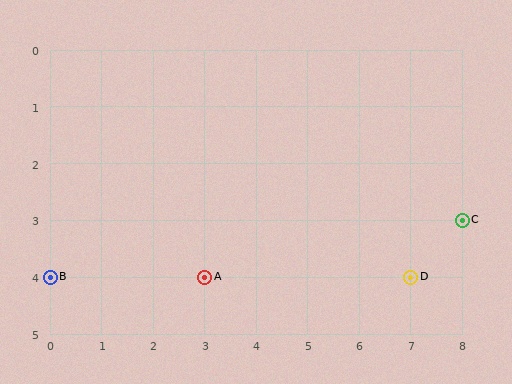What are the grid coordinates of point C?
Point C is at grid coordinates (8, 3).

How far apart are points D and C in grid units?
Points D and C are 1 column and 1 row apart (about 1.4 grid units diagonally).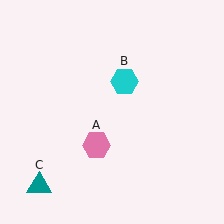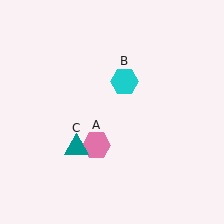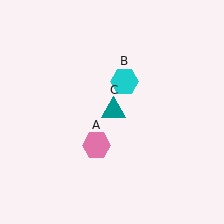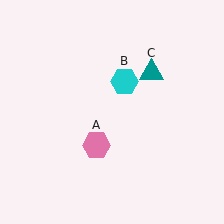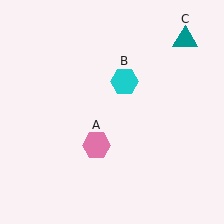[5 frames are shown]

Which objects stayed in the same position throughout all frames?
Pink hexagon (object A) and cyan hexagon (object B) remained stationary.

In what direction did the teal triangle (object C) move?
The teal triangle (object C) moved up and to the right.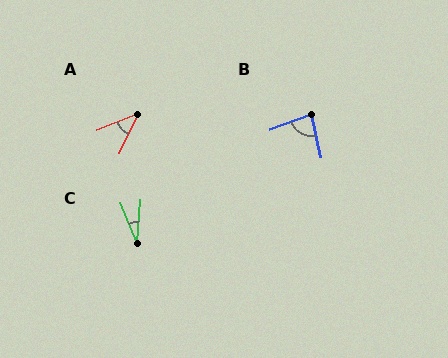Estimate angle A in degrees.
Approximately 43 degrees.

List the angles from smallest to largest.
C (27°), A (43°), B (82°).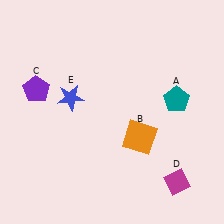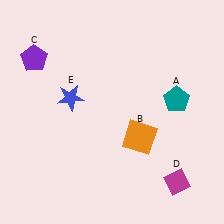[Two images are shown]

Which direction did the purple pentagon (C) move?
The purple pentagon (C) moved up.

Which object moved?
The purple pentagon (C) moved up.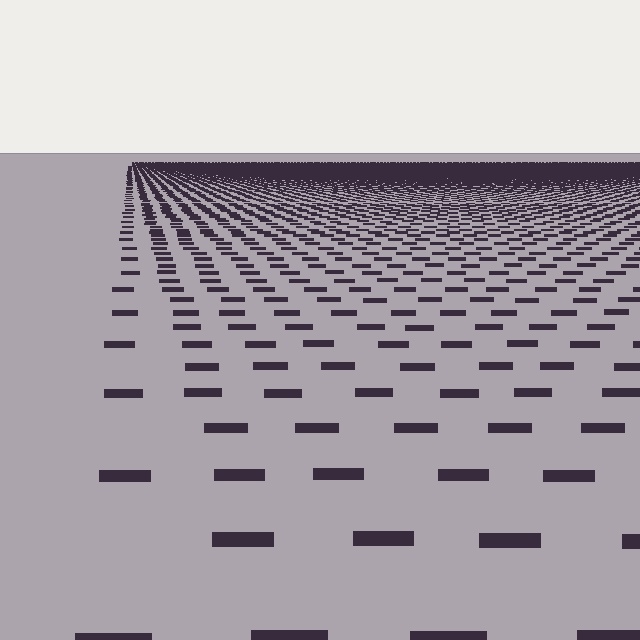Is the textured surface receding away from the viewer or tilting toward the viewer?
The surface is receding away from the viewer. Texture elements get smaller and denser toward the top.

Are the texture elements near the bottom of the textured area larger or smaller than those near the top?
Larger. Near the bottom, elements are closer to the viewer and appear at a bigger on-screen size.